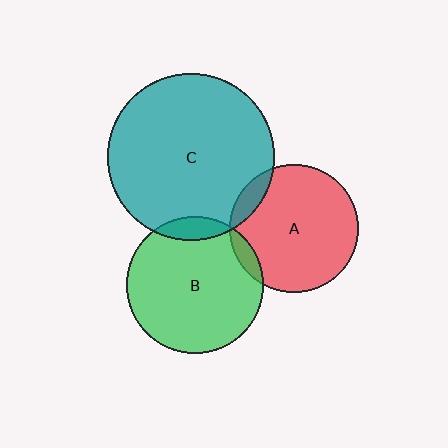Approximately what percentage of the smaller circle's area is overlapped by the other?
Approximately 5%.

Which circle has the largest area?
Circle C (teal).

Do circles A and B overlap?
Yes.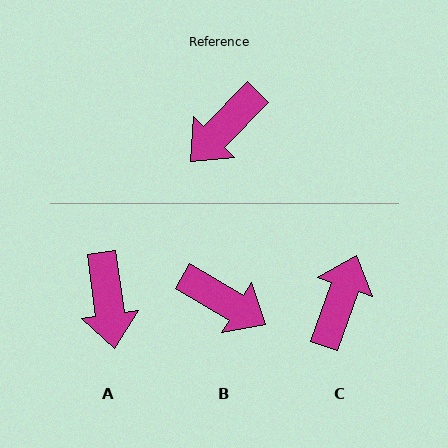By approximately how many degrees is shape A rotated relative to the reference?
Approximately 52 degrees counter-clockwise.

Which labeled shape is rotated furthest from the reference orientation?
C, about 155 degrees away.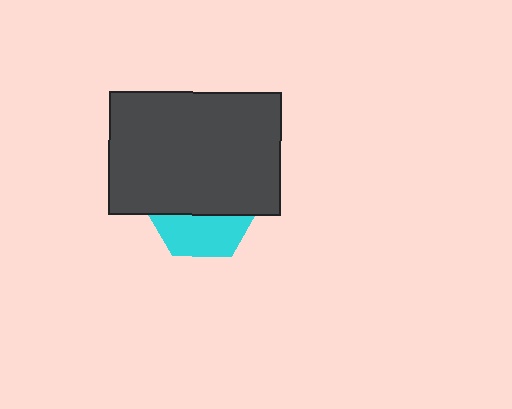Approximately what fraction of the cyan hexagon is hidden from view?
Roughly 62% of the cyan hexagon is hidden behind the dark gray rectangle.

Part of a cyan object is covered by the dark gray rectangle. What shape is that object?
It is a hexagon.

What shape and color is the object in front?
The object in front is a dark gray rectangle.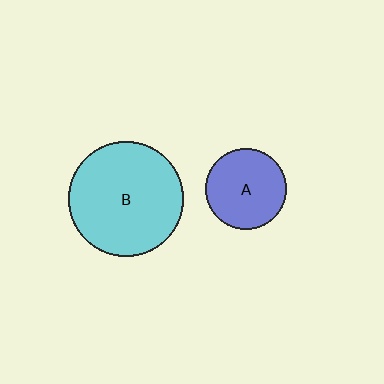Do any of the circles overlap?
No, none of the circles overlap.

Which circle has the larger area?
Circle B (cyan).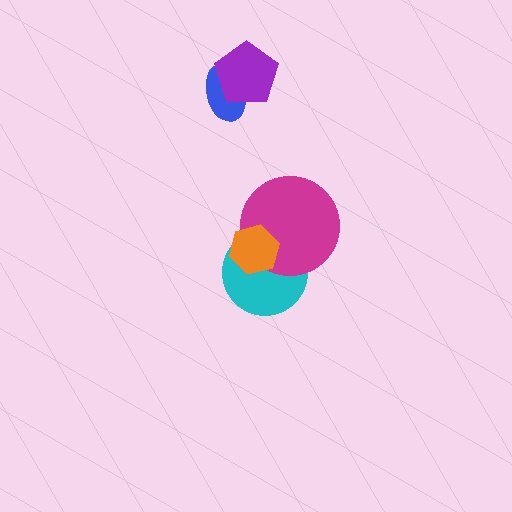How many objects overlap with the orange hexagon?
2 objects overlap with the orange hexagon.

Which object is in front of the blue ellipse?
The purple pentagon is in front of the blue ellipse.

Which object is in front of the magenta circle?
The orange hexagon is in front of the magenta circle.